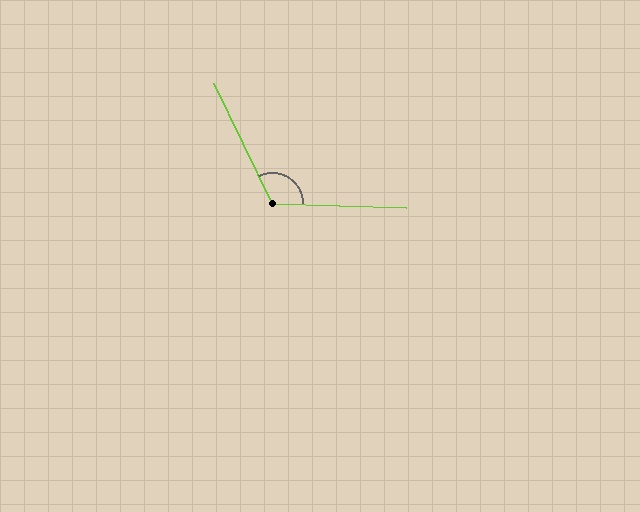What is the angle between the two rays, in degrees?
Approximately 118 degrees.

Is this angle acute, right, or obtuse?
It is obtuse.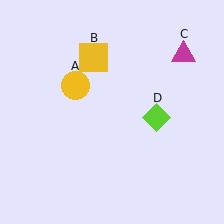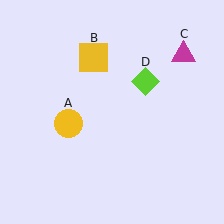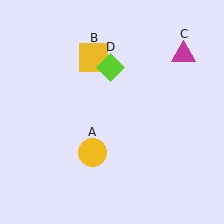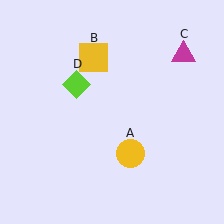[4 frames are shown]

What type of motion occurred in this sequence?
The yellow circle (object A), lime diamond (object D) rotated counterclockwise around the center of the scene.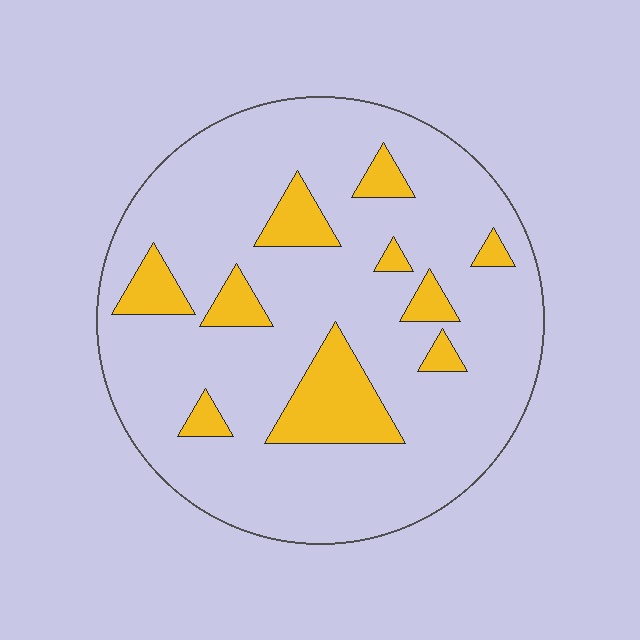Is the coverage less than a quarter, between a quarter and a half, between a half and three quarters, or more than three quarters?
Less than a quarter.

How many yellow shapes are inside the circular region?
10.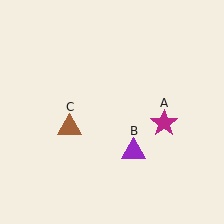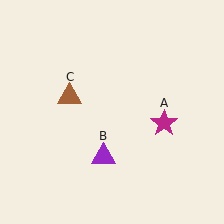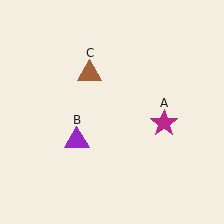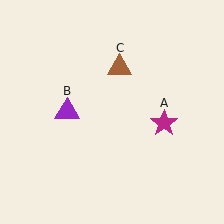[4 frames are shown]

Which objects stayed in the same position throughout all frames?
Magenta star (object A) remained stationary.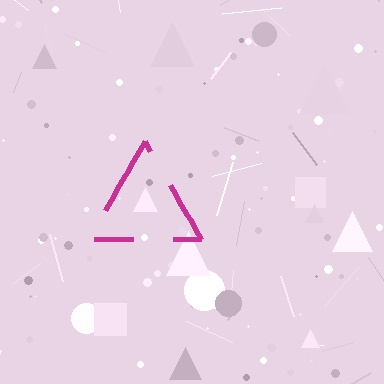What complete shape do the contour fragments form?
The contour fragments form a triangle.